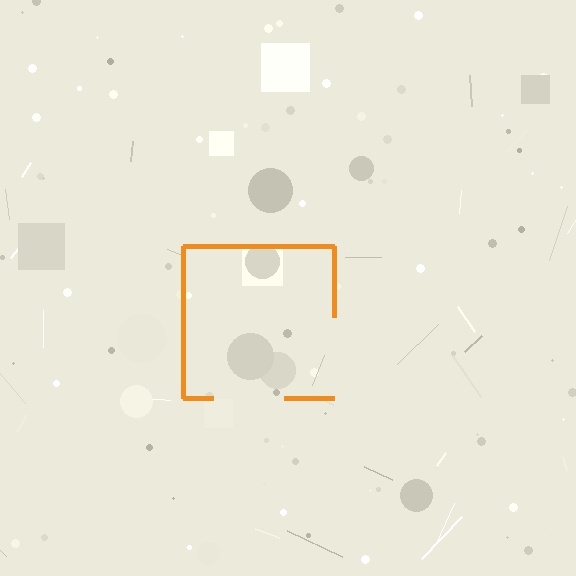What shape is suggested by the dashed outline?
The dashed outline suggests a square.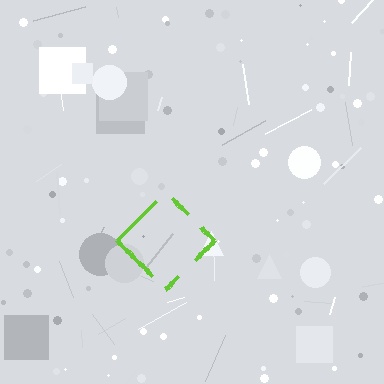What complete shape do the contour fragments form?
The contour fragments form a diamond.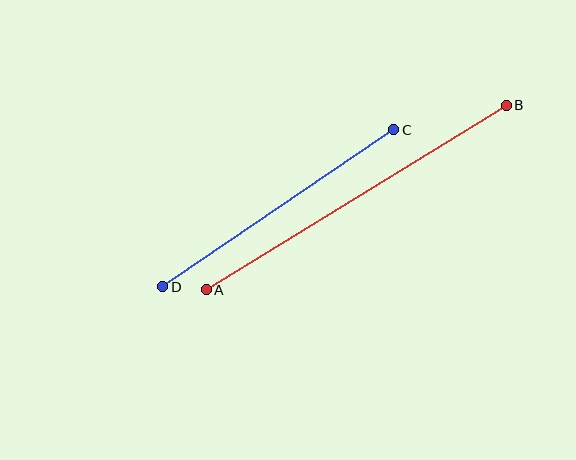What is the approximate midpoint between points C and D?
The midpoint is at approximately (278, 208) pixels.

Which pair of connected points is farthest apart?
Points A and B are farthest apart.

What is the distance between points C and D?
The distance is approximately 279 pixels.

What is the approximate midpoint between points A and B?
The midpoint is at approximately (356, 197) pixels.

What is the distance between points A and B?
The distance is approximately 352 pixels.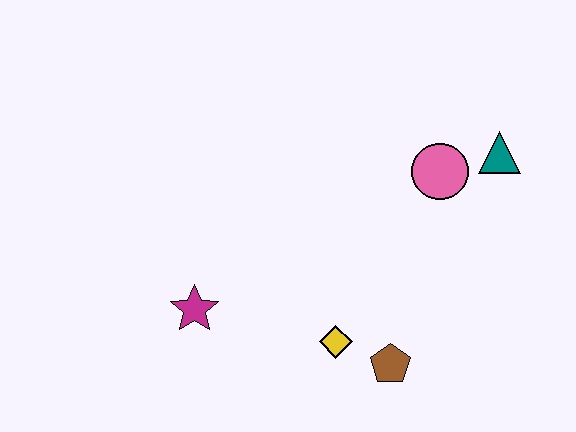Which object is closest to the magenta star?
The yellow diamond is closest to the magenta star.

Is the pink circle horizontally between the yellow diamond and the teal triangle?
Yes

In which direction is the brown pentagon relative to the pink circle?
The brown pentagon is below the pink circle.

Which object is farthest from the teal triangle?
The magenta star is farthest from the teal triangle.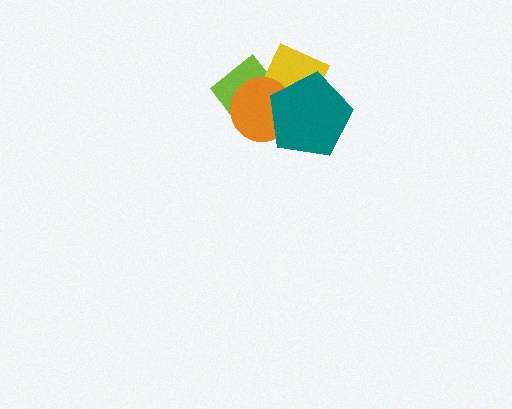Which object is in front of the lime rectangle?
The orange circle is in front of the lime rectangle.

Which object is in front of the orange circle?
The teal pentagon is in front of the orange circle.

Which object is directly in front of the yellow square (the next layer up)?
The orange circle is directly in front of the yellow square.